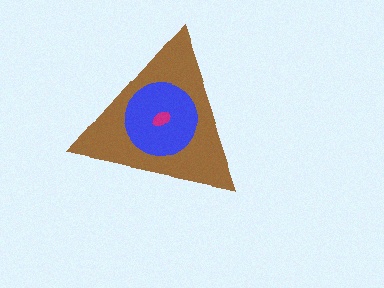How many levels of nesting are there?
3.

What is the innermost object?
The magenta ellipse.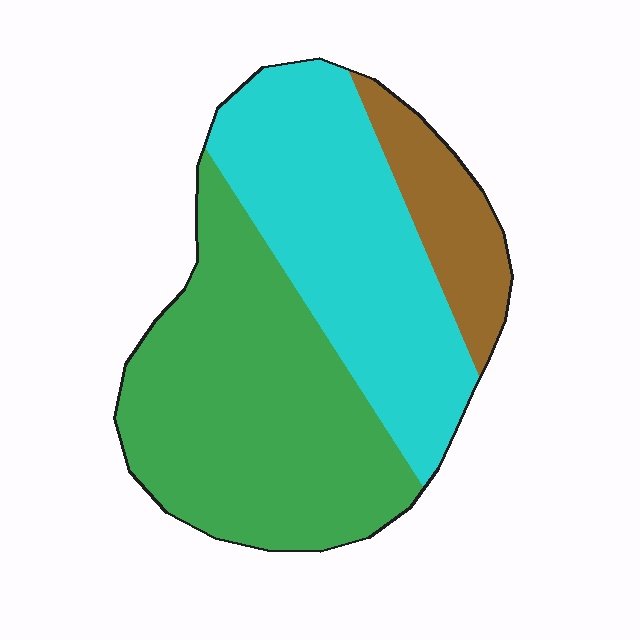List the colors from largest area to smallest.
From largest to smallest: green, cyan, brown.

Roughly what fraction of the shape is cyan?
Cyan takes up between a third and a half of the shape.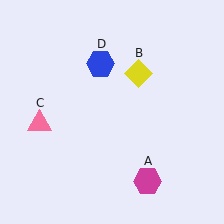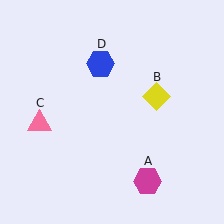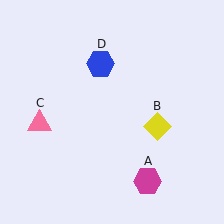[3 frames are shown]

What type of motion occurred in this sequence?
The yellow diamond (object B) rotated clockwise around the center of the scene.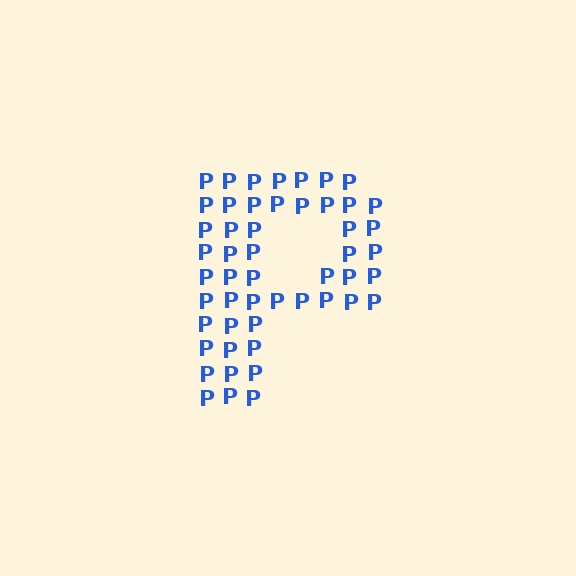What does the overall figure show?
The overall figure shows the letter P.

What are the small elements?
The small elements are letter P's.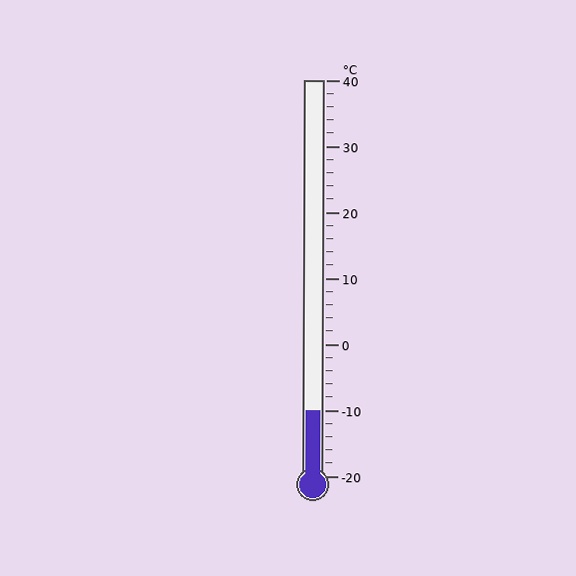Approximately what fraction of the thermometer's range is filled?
The thermometer is filled to approximately 15% of its range.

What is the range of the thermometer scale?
The thermometer scale ranges from -20°C to 40°C.